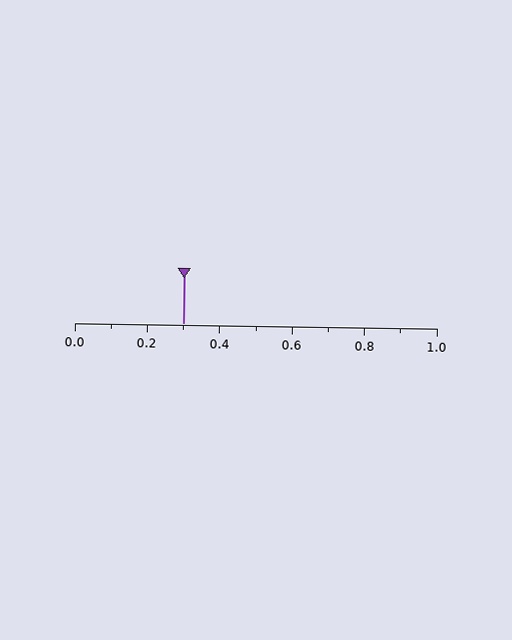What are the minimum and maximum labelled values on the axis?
The axis runs from 0.0 to 1.0.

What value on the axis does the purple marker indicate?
The marker indicates approximately 0.3.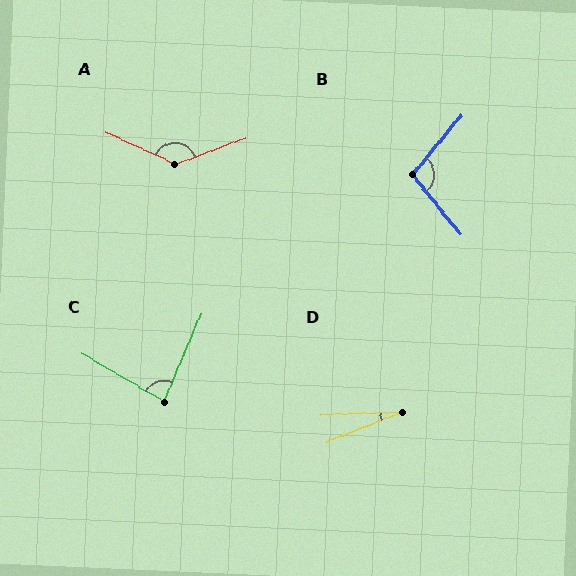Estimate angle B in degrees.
Approximately 102 degrees.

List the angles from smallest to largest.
D (20°), C (83°), B (102°), A (135°).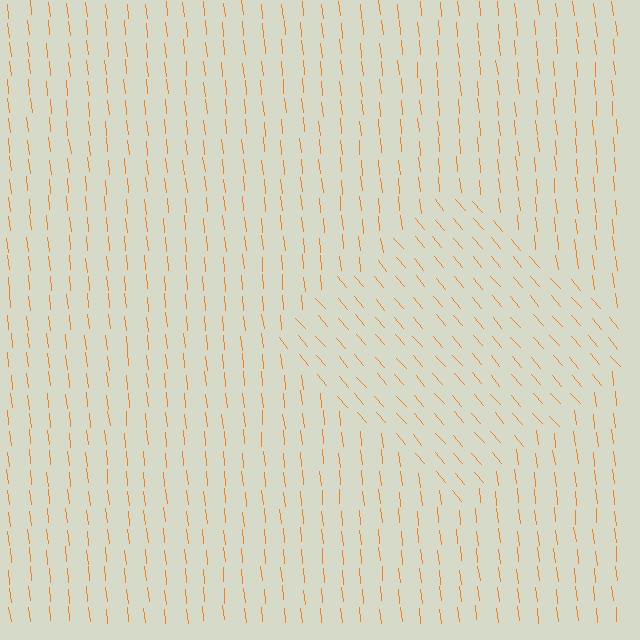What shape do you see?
I see a diamond.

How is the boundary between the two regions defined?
The boundary is defined purely by a change in line orientation (approximately 35 degrees difference). All lines are the same color and thickness.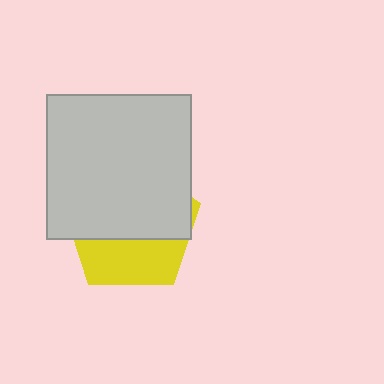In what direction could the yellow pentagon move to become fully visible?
The yellow pentagon could move down. That would shift it out from behind the light gray square entirely.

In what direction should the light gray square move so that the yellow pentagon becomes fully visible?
The light gray square should move up. That is the shortest direction to clear the overlap and leave the yellow pentagon fully visible.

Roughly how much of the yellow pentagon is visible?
A small part of it is visible (roughly 38%).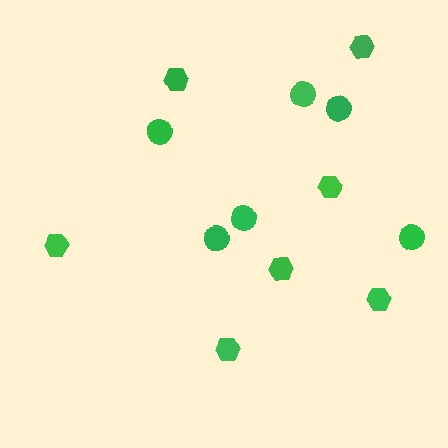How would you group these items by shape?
There are 2 groups: one group of hexagons (7) and one group of circles (6).